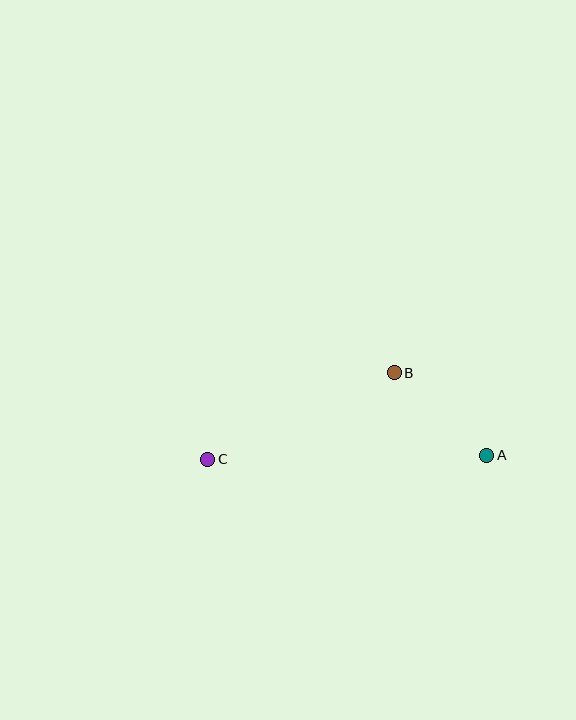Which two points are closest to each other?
Points A and B are closest to each other.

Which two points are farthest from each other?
Points A and C are farthest from each other.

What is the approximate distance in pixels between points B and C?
The distance between B and C is approximately 206 pixels.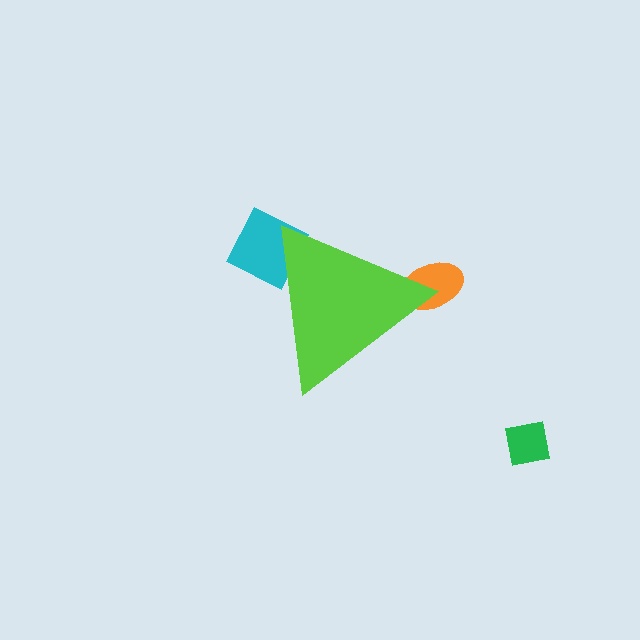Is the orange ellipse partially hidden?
Yes, the orange ellipse is partially hidden behind the lime triangle.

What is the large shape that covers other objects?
A lime triangle.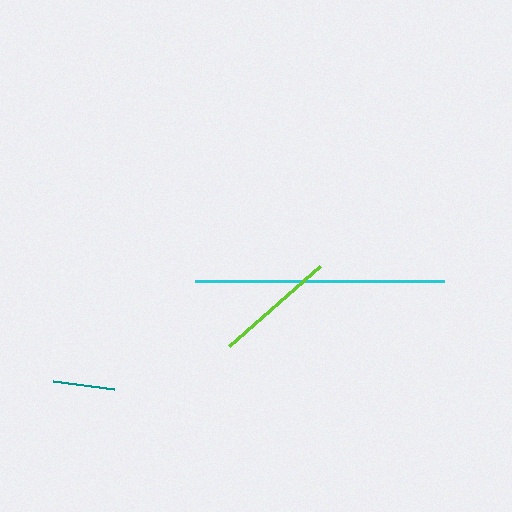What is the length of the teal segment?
The teal segment is approximately 61 pixels long.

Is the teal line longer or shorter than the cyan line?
The cyan line is longer than the teal line.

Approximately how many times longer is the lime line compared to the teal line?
The lime line is approximately 2.0 times the length of the teal line.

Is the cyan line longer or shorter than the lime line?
The cyan line is longer than the lime line.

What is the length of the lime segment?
The lime segment is approximately 121 pixels long.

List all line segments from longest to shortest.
From longest to shortest: cyan, lime, teal.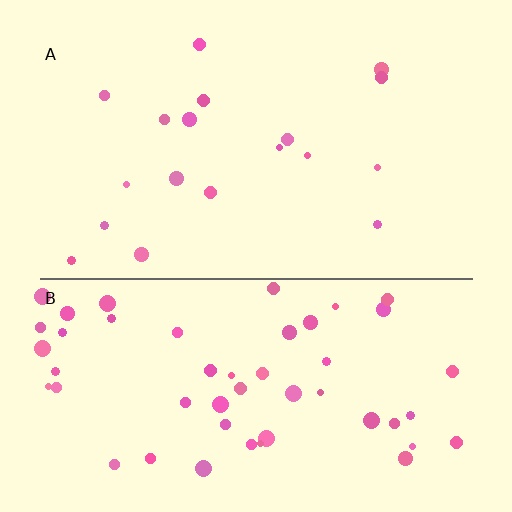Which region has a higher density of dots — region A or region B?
B (the bottom).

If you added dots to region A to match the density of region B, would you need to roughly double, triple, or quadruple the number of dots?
Approximately triple.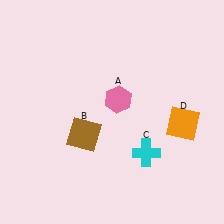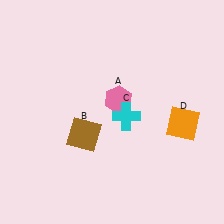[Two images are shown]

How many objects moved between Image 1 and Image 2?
1 object moved between the two images.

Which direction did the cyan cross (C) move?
The cyan cross (C) moved up.